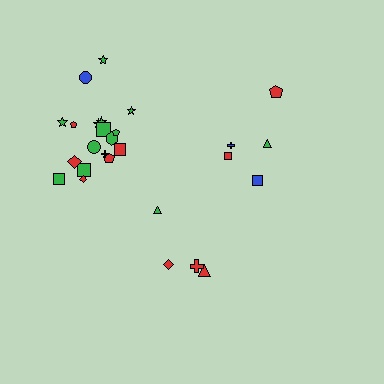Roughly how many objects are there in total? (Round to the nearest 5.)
Roughly 25 objects in total.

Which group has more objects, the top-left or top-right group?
The top-left group.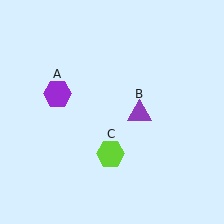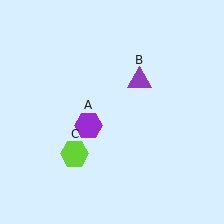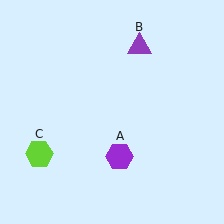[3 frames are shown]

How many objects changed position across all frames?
3 objects changed position: purple hexagon (object A), purple triangle (object B), lime hexagon (object C).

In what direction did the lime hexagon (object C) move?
The lime hexagon (object C) moved left.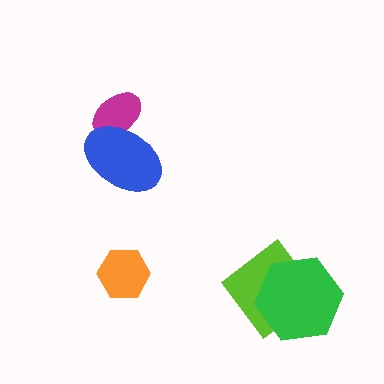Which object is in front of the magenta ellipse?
The blue ellipse is in front of the magenta ellipse.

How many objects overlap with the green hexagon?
1 object overlaps with the green hexagon.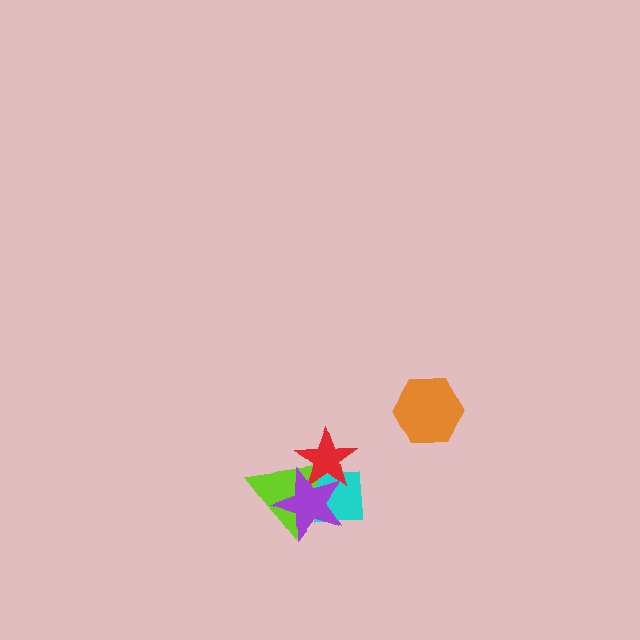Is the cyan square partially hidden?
Yes, it is partially covered by another shape.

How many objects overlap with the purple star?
3 objects overlap with the purple star.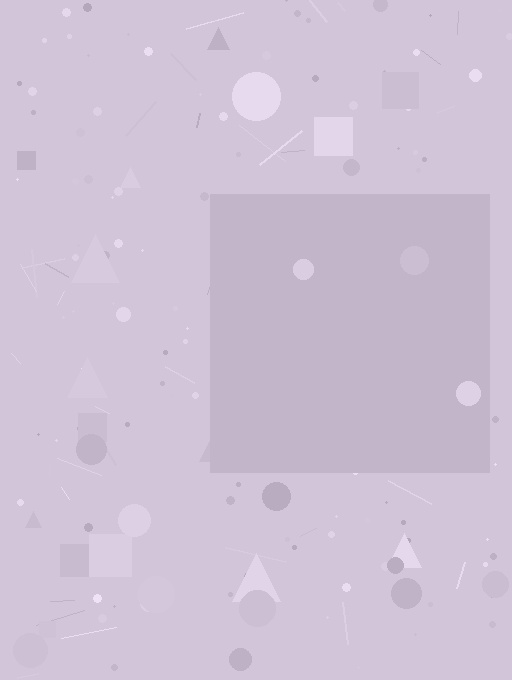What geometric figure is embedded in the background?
A square is embedded in the background.